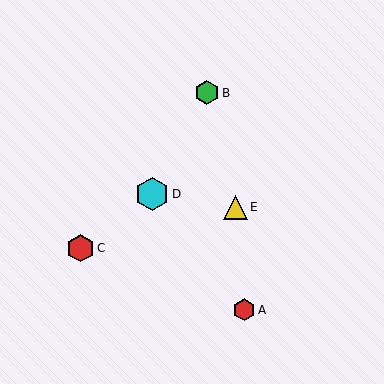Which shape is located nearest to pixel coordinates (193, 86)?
The green hexagon (labeled B) at (207, 93) is nearest to that location.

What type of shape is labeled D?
Shape D is a cyan hexagon.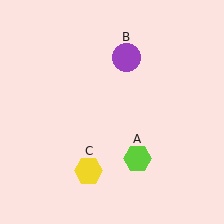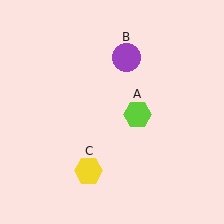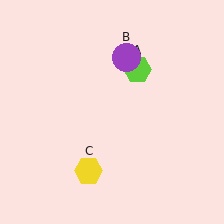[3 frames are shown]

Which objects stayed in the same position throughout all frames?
Purple circle (object B) and yellow hexagon (object C) remained stationary.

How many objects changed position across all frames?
1 object changed position: lime hexagon (object A).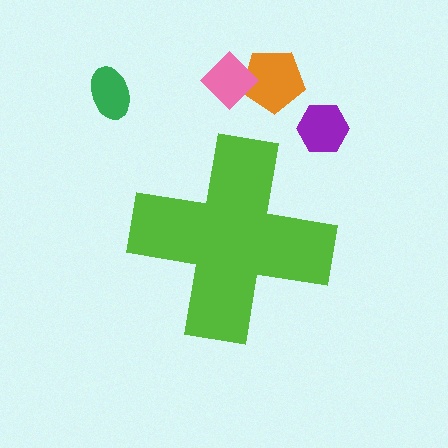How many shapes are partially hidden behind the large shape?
0 shapes are partially hidden.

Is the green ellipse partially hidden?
No, the green ellipse is fully visible.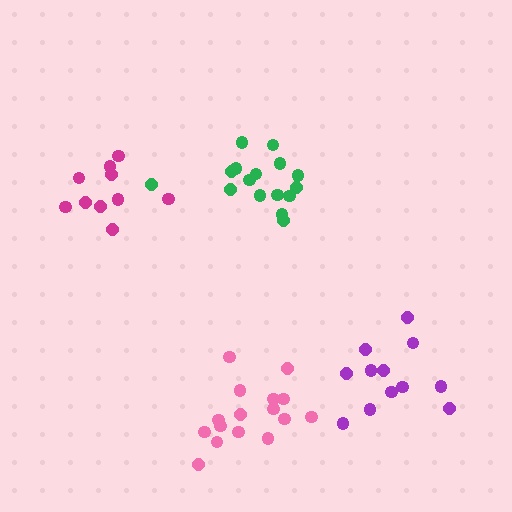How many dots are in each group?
Group 1: 12 dots, Group 2: 16 dots, Group 3: 16 dots, Group 4: 10 dots (54 total).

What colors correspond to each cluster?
The clusters are colored: purple, green, pink, magenta.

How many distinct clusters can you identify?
There are 4 distinct clusters.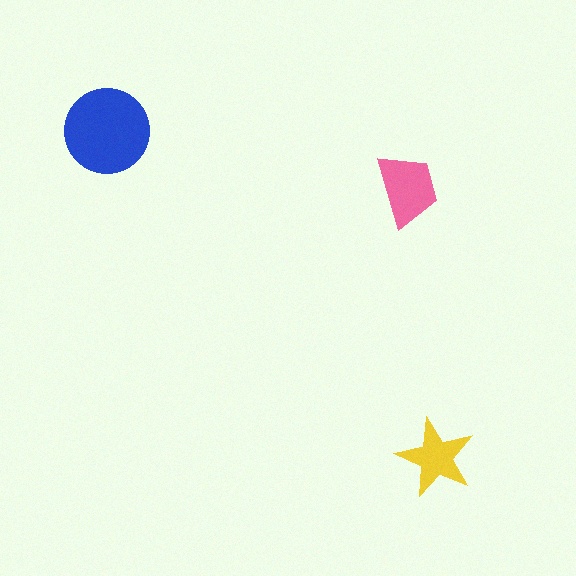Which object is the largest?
The blue circle.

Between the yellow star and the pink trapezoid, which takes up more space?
The pink trapezoid.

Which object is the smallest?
The yellow star.